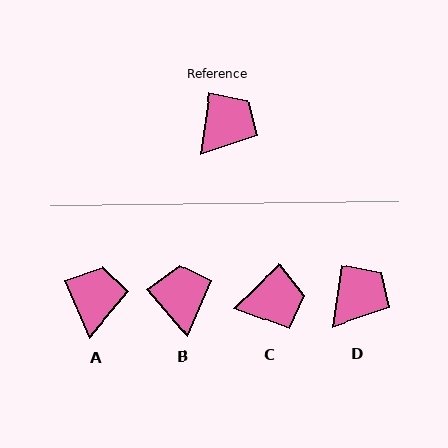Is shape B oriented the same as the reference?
No, it is off by about 48 degrees.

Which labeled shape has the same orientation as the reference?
D.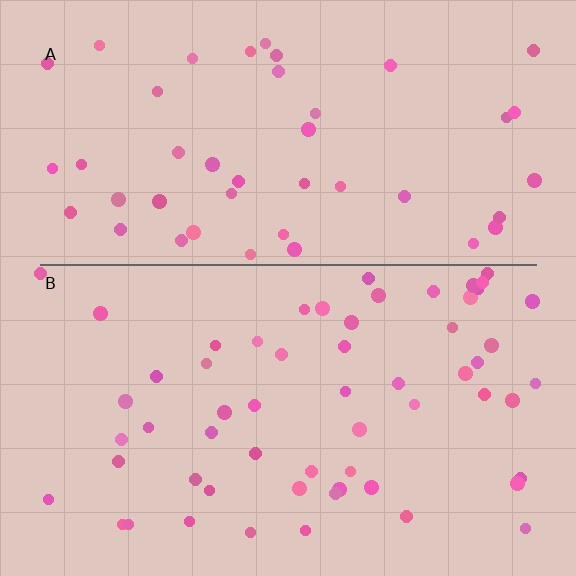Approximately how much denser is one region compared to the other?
Approximately 1.3× — region B over region A.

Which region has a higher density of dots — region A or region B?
B (the bottom).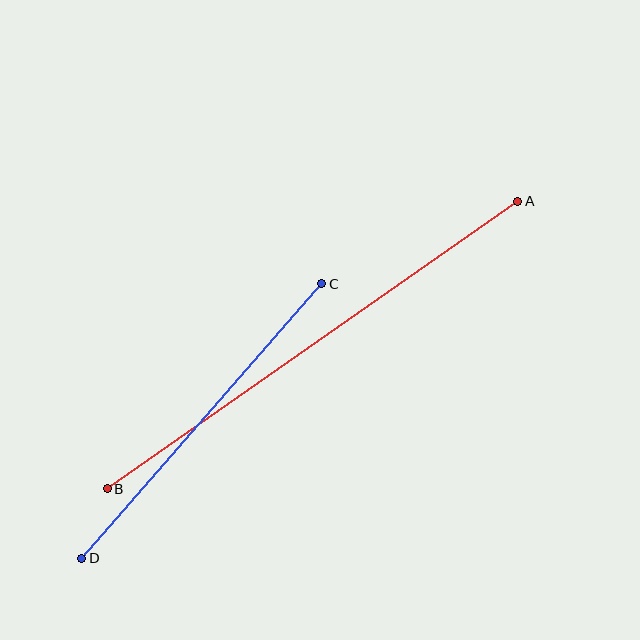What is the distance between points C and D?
The distance is approximately 365 pixels.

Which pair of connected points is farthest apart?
Points A and B are farthest apart.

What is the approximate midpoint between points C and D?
The midpoint is at approximately (202, 421) pixels.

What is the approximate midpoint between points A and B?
The midpoint is at approximately (312, 345) pixels.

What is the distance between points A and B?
The distance is approximately 501 pixels.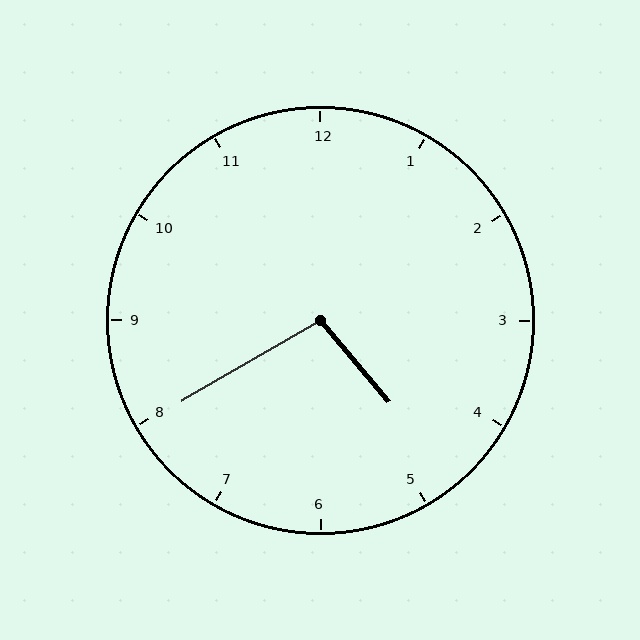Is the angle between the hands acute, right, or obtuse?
It is obtuse.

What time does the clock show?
4:40.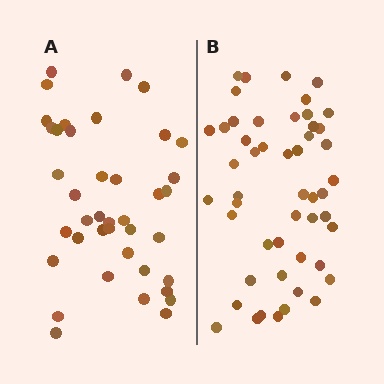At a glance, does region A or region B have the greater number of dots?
Region B (the right region) has more dots.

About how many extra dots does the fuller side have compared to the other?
Region B has roughly 10 or so more dots than region A.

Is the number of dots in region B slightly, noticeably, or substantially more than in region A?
Region B has noticeably more, but not dramatically so. The ratio is roughly 1.2 to 1.